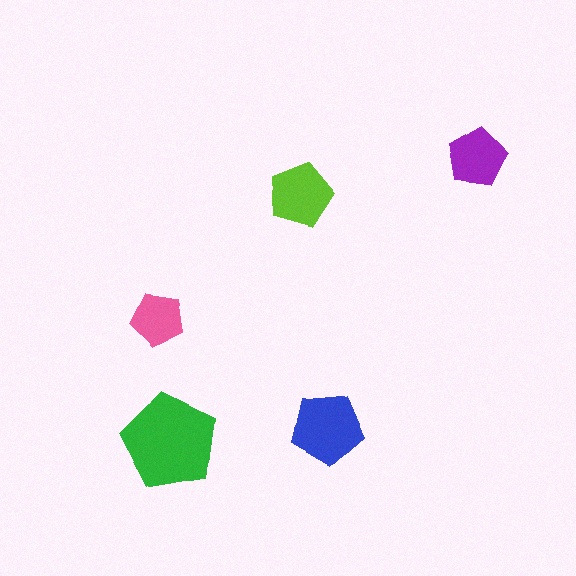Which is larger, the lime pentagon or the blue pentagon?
The blue one.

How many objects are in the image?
There are 5 objects in the image.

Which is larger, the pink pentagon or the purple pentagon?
The purple one.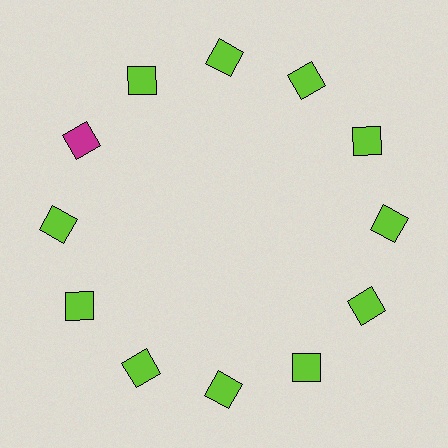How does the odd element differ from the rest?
It has a different color: magenta instead of lime.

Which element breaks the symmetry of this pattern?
The magenta square at roughly the 10 o'clock position breaks the symmetry. All other shapes are lime squares.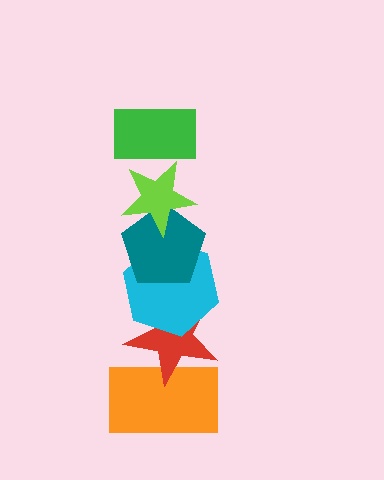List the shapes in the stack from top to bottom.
From top to bottom: the green rectangle, the lime star, the teal pentagon, the cyan hexagon, the red star, the orange rectangle.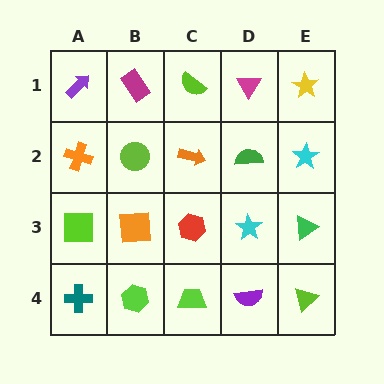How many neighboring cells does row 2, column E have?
3.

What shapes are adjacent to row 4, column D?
A cyan star (row 3, column D), a lime trapezoid (row 4, column C), a lime triangle (row 4, column E).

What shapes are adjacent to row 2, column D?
A magenta triangle (row 1, column D), a cyan star (row 3, column D), an orange arrow (row 2, column C), a cyan star (row 2, column E).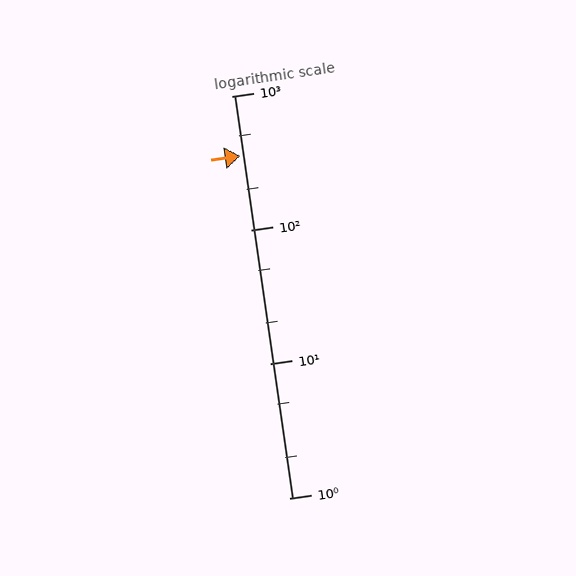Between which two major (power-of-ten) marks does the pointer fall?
The pointer is between 100 and 1000.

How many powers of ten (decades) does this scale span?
The scale spans 3 decades, from 1 to 1000.